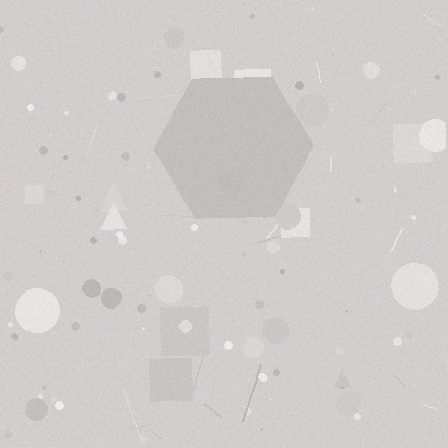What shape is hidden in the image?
A hexagon is hidden in the image.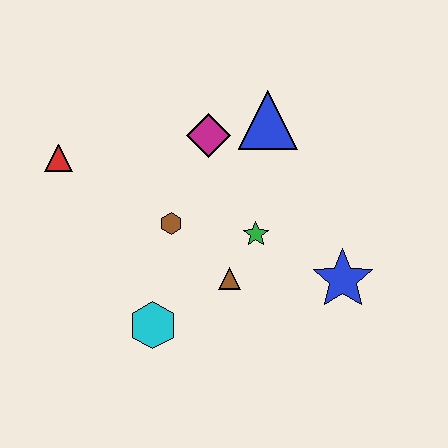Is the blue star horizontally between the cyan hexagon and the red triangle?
No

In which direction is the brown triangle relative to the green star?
The brown triangle is below the green star.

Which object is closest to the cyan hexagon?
The brown triangle is closest to the cyan hexagon.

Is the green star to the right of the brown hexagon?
Yes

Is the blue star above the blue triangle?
No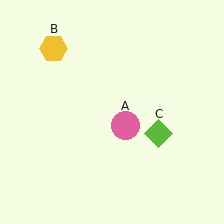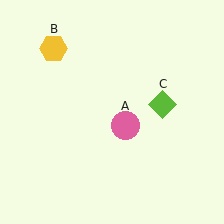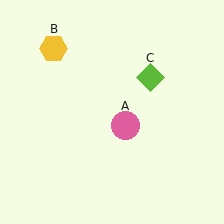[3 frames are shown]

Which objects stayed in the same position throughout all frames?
Pink circle (object A) and yellow hexagon (object B) remained stationary.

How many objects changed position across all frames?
1 object changed position: lime diamond (object C).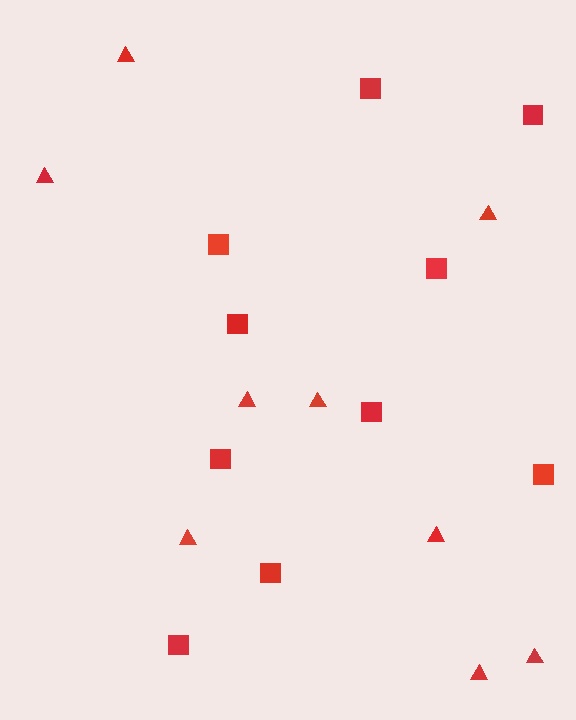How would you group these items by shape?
There are 2 groups: one group of triangles (9) and one group of squares (10).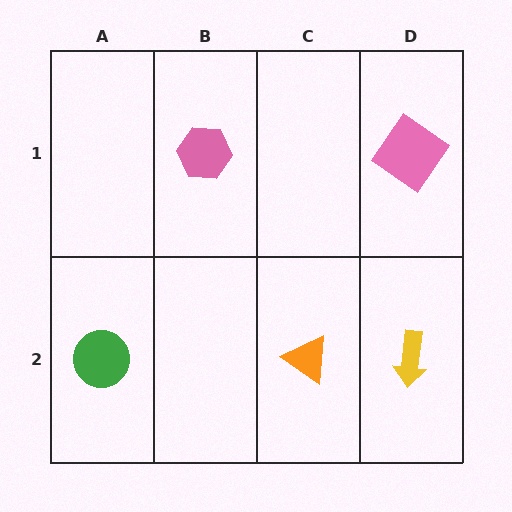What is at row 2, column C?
An orange triangle.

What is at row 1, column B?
A pink hexagon.